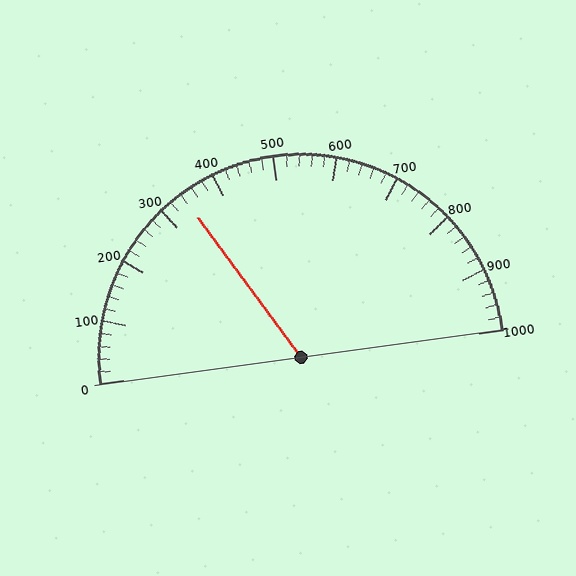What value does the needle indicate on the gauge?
The needle indicates approximately 340.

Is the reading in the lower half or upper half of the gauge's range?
The reading is in the lower half of the range (0 to 1000).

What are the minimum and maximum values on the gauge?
The gauge ranges from 0 to 1000.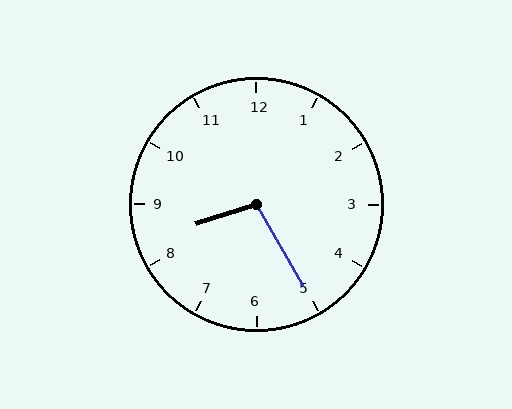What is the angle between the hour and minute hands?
Approximately 102 degrees.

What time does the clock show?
8:25.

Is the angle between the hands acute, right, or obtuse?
It is obtuse.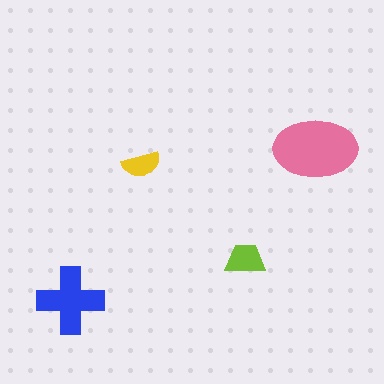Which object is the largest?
The pink ellipse.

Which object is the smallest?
The yellow semicircle.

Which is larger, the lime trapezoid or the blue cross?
The blue cross.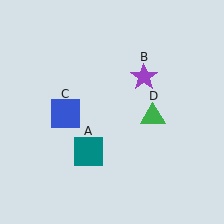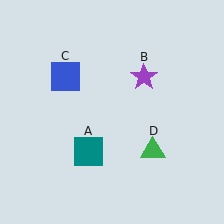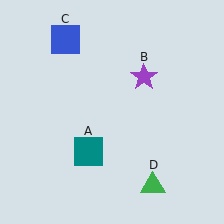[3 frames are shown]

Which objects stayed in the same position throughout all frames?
Teal square (object A) and purple star (object B) remained stationary.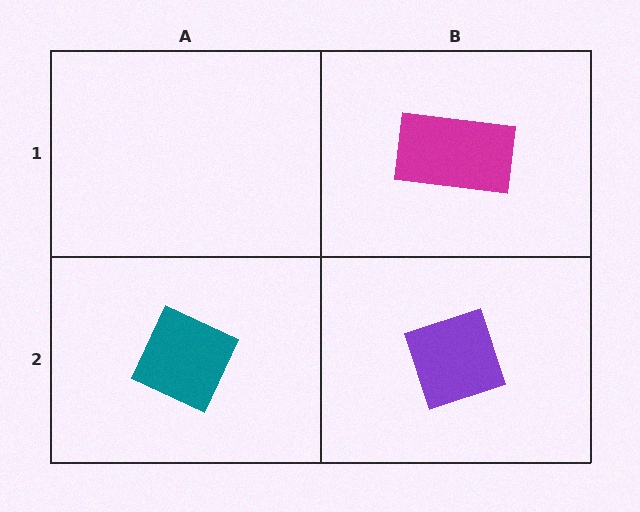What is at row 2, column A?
A teal diamond.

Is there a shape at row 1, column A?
No, that cell is empty.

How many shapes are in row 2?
2 shapes.